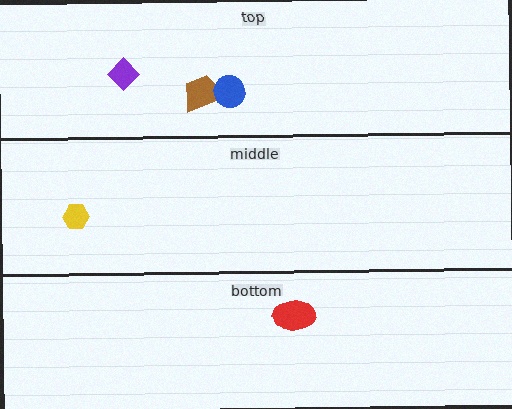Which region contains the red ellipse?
The bottom region.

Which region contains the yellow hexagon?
The middle region.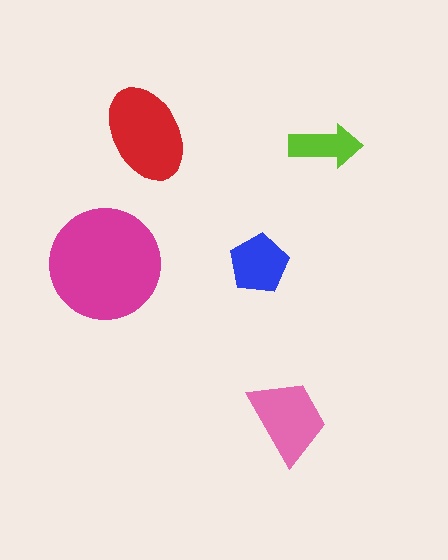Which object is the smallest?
The lime arrow.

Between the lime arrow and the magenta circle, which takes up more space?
The magenta circle.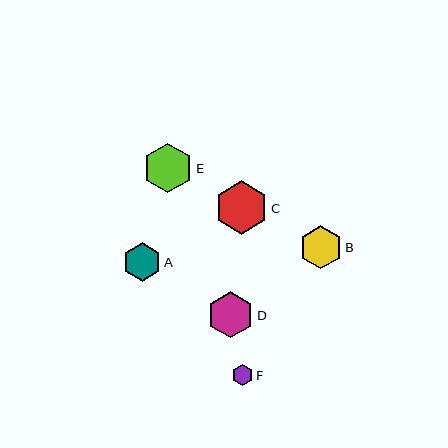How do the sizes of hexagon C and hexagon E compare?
Hexagon C and hexagon E are approximately the same size.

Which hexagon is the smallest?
Hexagon F is the smallest with a size of approximately 21 pixels.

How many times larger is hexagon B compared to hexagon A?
Hexagon B is approximately 1.1 times the size of hexagon A.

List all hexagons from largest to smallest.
From largest to smallest: C, E, D, B, A, F.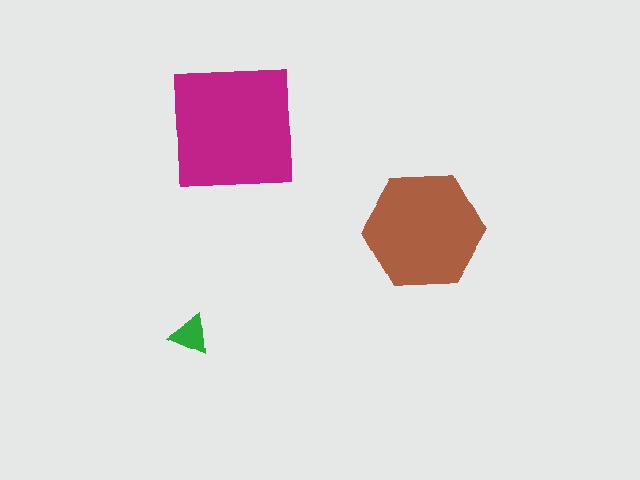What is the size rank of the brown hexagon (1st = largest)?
2nd.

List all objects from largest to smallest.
The magenta square, the brown hexagon, the green triangle.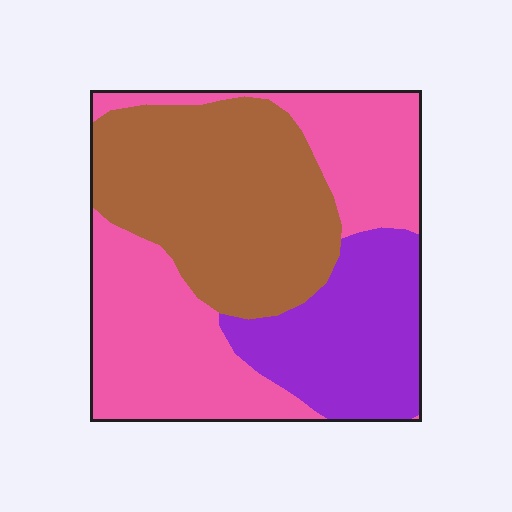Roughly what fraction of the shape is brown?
Brown takes up about three eighths (3/8) of the shape.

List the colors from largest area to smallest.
From largest to smallest: pink, brown, purple.